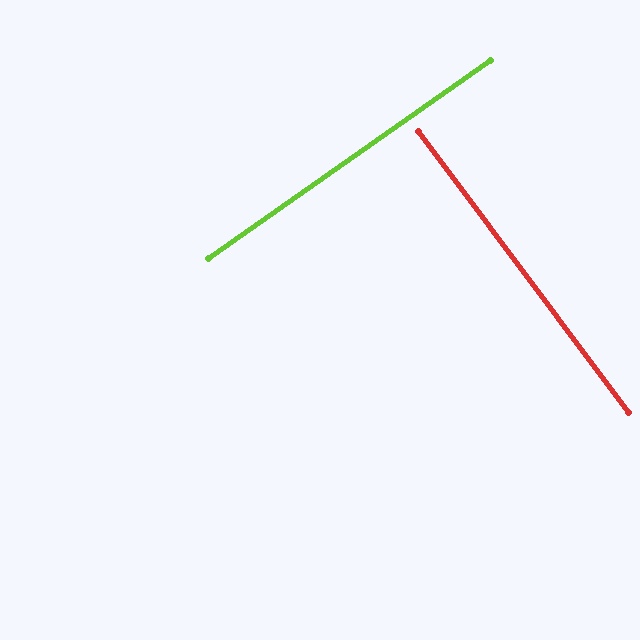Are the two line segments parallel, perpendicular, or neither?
Perpendicular — they meet at approximately 88°.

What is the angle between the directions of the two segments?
Approximately 88 degrees.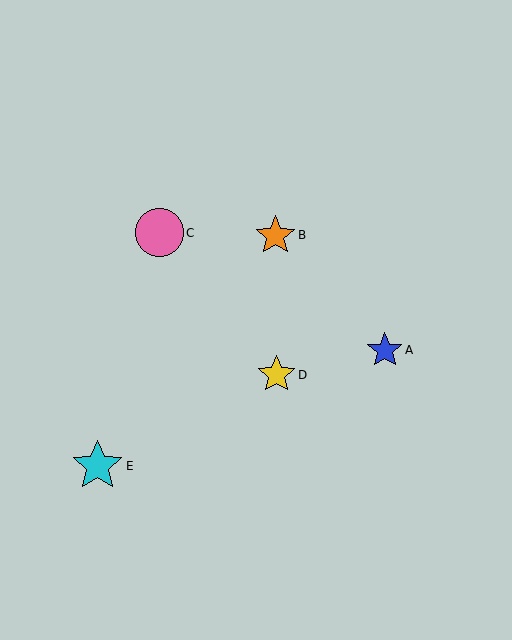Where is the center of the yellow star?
The center of the yellow star is at (277, 375).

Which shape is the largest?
The cyan star (labeled E) is the largest.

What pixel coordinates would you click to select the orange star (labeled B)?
Click at (275, 235) to select the orange star B.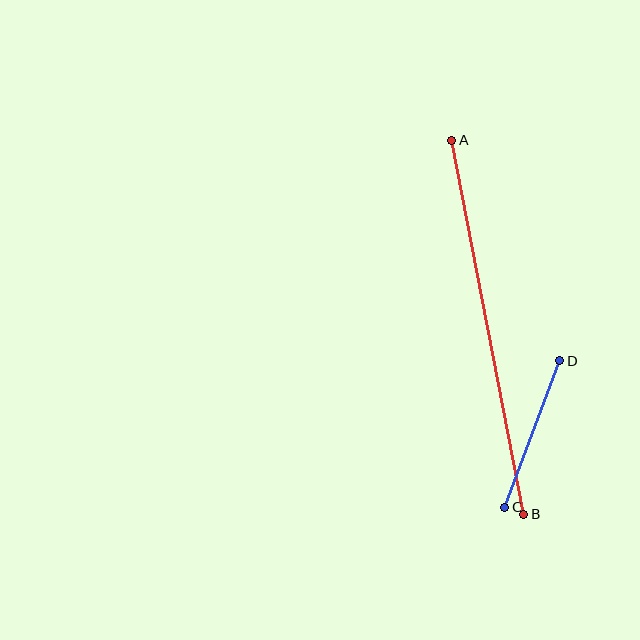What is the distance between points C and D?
The distance is approximately 156 pixels.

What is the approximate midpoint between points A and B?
The midpoint is at approximately (488, 327) pixels.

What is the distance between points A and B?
The distance is approximately 381 pixels.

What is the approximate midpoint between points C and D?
The midpoint is at approximately (532, 434) pixels.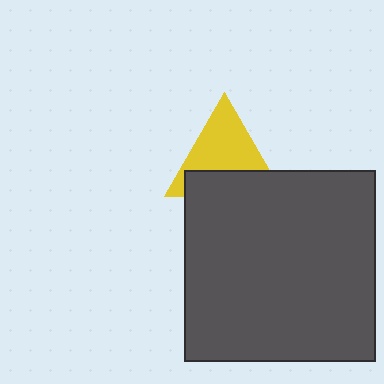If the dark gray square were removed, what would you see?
You would see the complete yellow triangle.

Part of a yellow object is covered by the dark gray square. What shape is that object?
It is a triangle.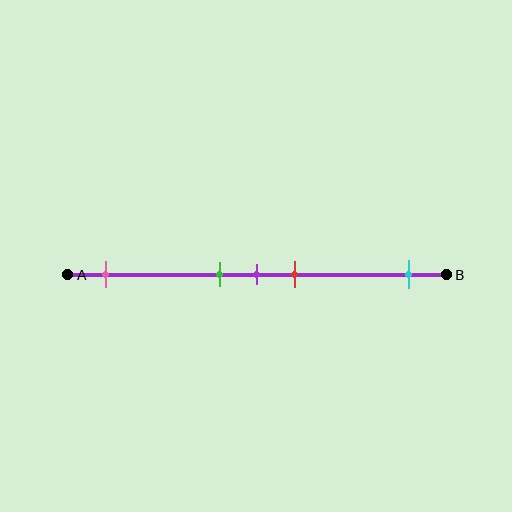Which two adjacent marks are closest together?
The green and purple marks are the closest adjacent pair.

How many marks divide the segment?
There are 5 marks dividing the segment.